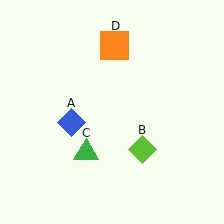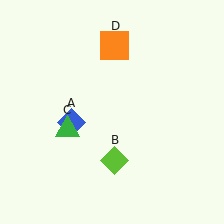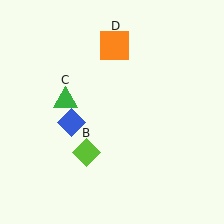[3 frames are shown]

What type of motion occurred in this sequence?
The lime diamond (object B), green triangle (object C) rotated clockwise around the center of the scene.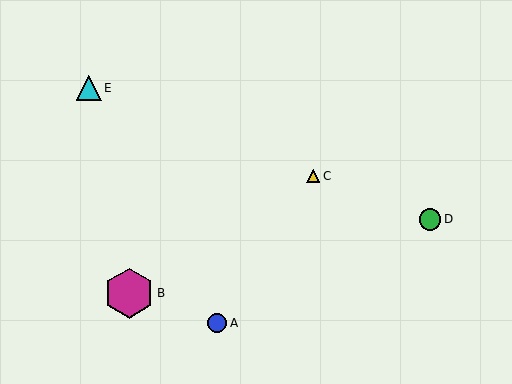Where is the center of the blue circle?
The center of the blue circle is at (217, 323).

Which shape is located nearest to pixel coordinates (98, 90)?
The cyan triangle (labeled E) at (89, 88) is nearest to that location.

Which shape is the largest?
The magenta hexagon (labeled B) is the largest.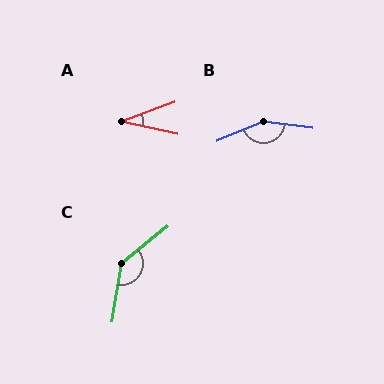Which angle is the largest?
B, at approximately 150 degrees.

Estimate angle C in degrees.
Approximately 138 degrees.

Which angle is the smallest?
A, at approximately 32 degrees.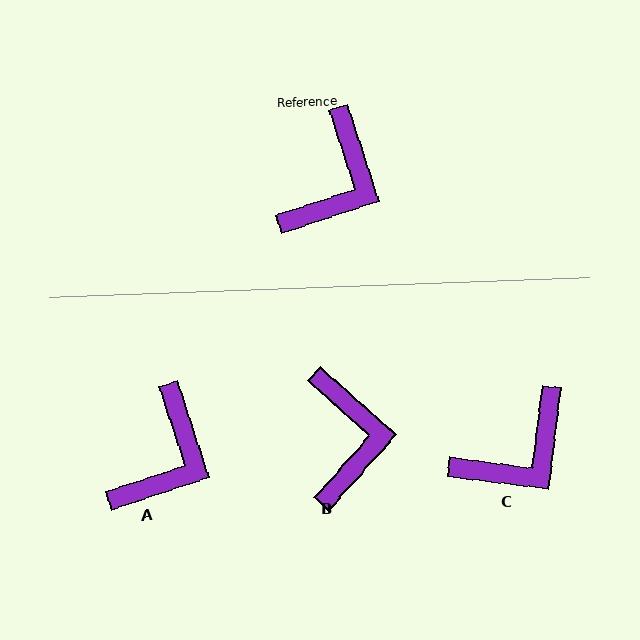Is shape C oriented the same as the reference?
No, it is off by about 25 degrees.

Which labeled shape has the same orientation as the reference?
A.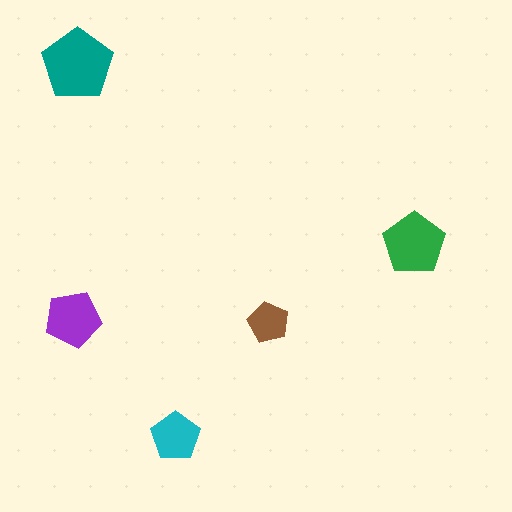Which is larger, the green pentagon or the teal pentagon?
The teal one.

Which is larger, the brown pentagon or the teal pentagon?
The teal one.